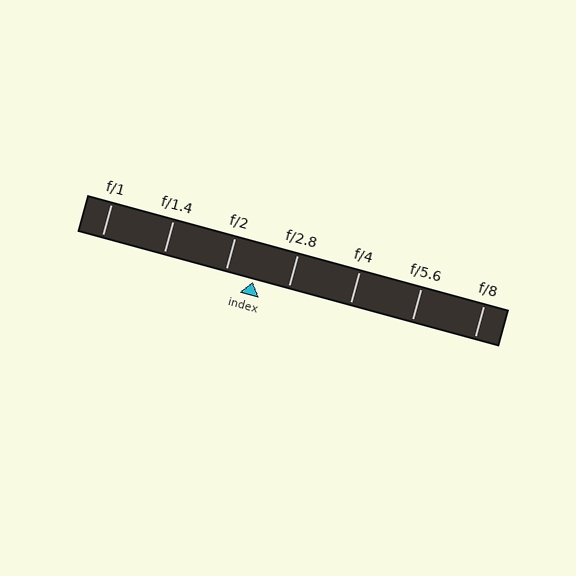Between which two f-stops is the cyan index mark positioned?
The index mark is between f/2 and f/2.8.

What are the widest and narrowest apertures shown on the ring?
The widest aperture shown is f/1 and the narrowest is f/8.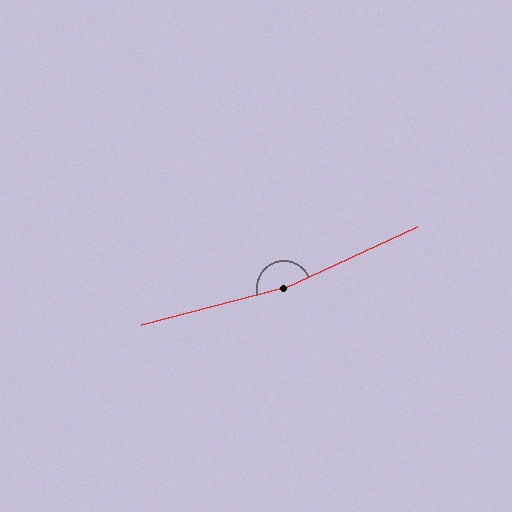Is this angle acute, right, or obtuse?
It is obtuse.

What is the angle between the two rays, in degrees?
Approximately 170 degrees.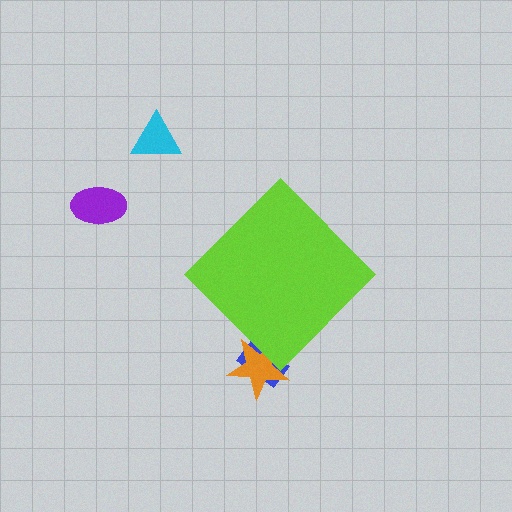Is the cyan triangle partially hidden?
No, the cyan triangle is fully visible.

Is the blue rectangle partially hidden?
Yes, the blue rectangle is partially hidden behind the lime diamond.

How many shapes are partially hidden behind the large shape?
2 shapes are partially hidden.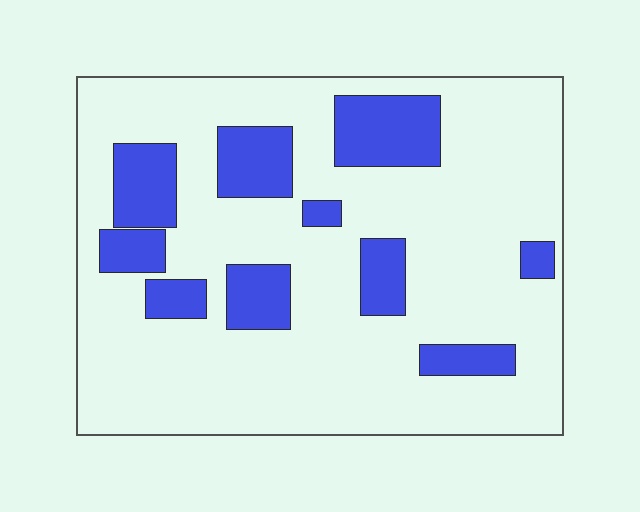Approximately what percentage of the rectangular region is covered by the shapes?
Approximately 20%.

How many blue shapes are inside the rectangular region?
10.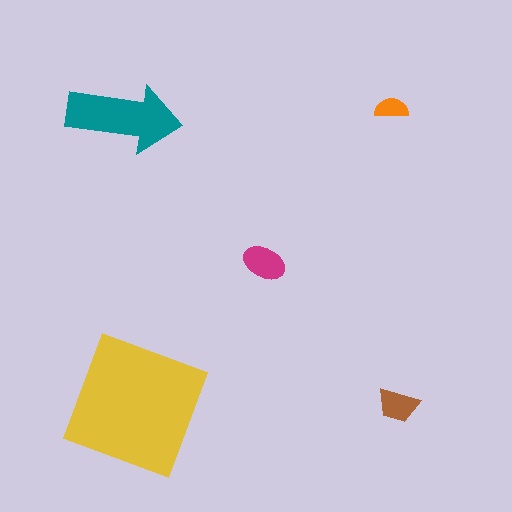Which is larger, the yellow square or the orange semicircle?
The yellow square.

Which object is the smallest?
The orange semicircle.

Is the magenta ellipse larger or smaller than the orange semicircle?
Larger.